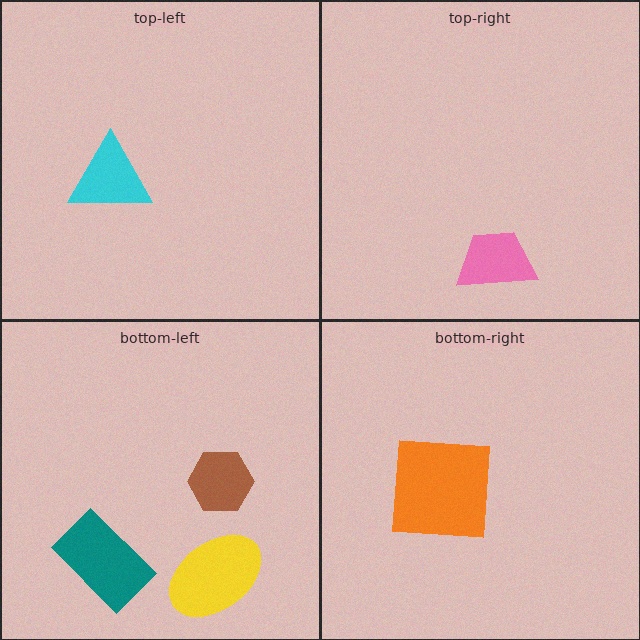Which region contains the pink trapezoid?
The top-right region.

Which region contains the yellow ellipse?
The bottom-left region.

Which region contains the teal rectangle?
The bottom-left region.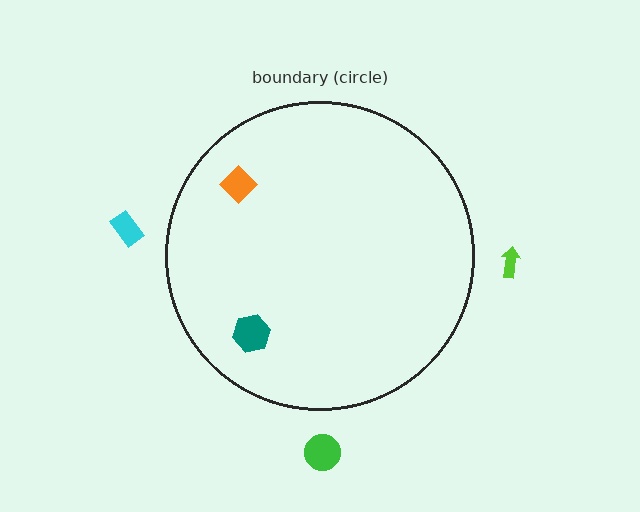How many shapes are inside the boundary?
2 inside, 3 outside.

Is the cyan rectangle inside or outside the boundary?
Outside.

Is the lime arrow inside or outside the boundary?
Outside.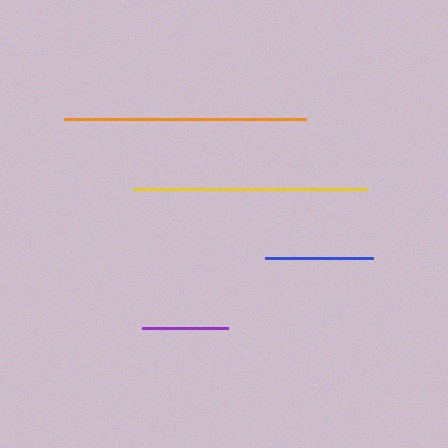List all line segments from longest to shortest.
From longest to shortest: orange, yellow, blue, purple.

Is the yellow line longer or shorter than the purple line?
The yellow line is longer than the purple line.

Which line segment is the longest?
The orange line is the longest at approximately 242 pixels.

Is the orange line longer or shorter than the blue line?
The orange line is longer than the blue line.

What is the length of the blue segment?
The blue segment is approximately 108 pixels long.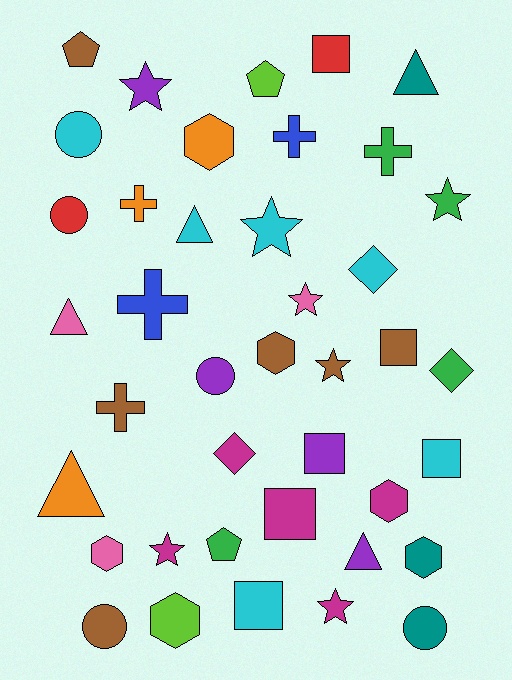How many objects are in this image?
There are 40 objects.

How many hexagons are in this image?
There are 6 hexagons.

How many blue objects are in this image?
There are 2 blue objects.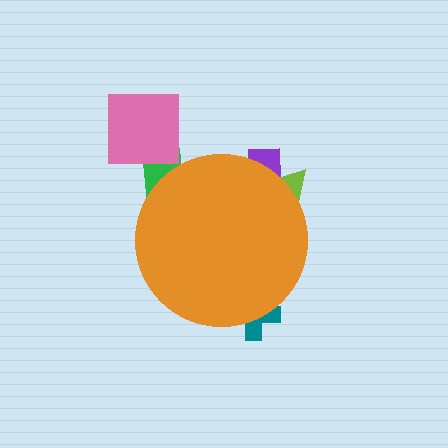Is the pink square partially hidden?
No, the pink square is fully visible.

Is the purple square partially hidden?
Yes, the purple square is partially hidden behind the orange circle.